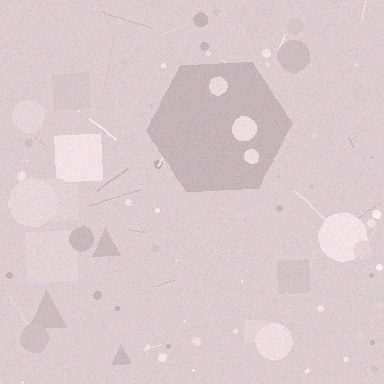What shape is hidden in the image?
A hexagon is hidden in the image.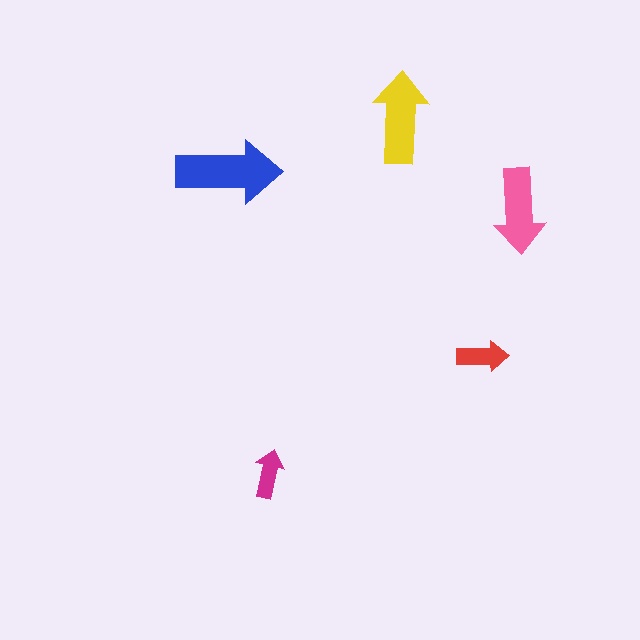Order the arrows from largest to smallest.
the blue one, the yellow one, the pink one, the red one, the magenta one.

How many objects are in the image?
There are 5 objects in the image.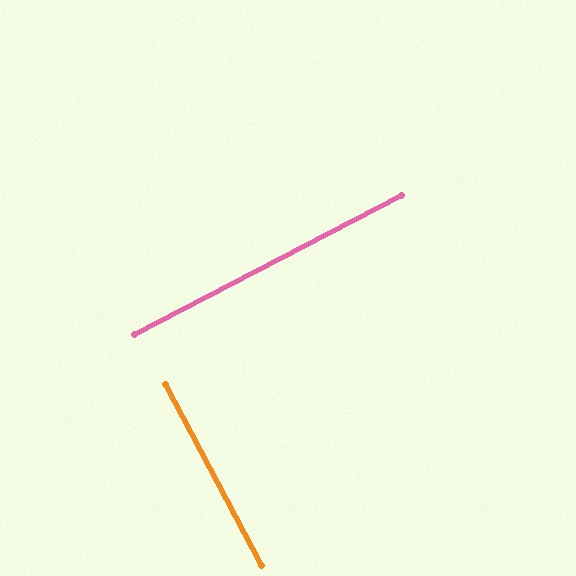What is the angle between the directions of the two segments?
Approximately 89 degrees.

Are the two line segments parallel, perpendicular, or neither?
Perpendicular — they meet at approximately 89°.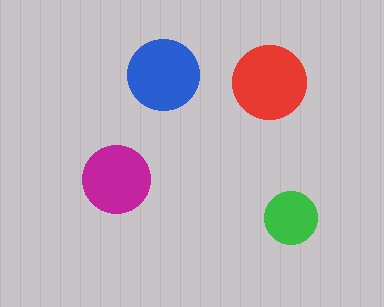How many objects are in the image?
There are 4 objects in the image.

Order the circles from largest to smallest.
the red one, the blue one, the magenta one, the green one.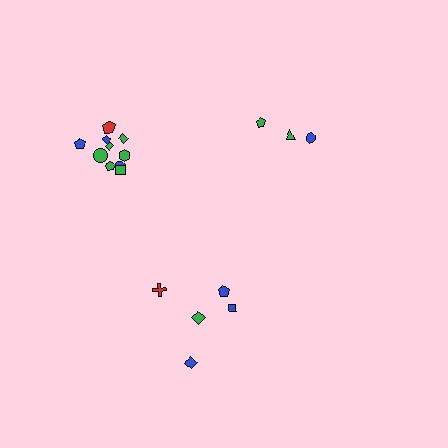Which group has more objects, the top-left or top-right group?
The top-left group.